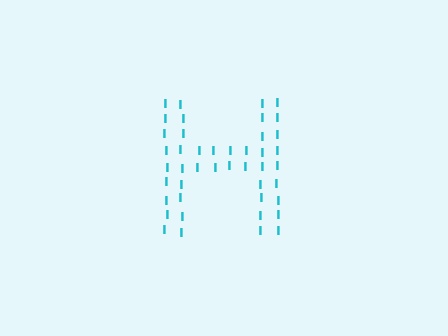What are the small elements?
The small elements are letter I's.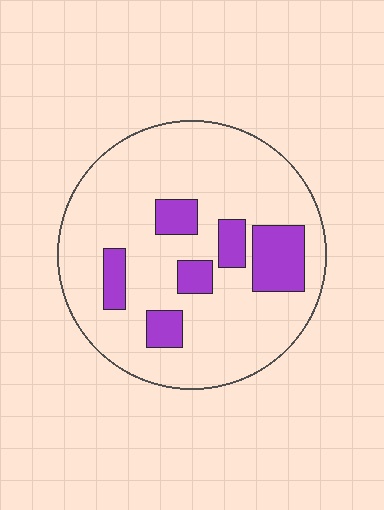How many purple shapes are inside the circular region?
6.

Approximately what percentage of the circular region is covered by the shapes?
Approximately 20%.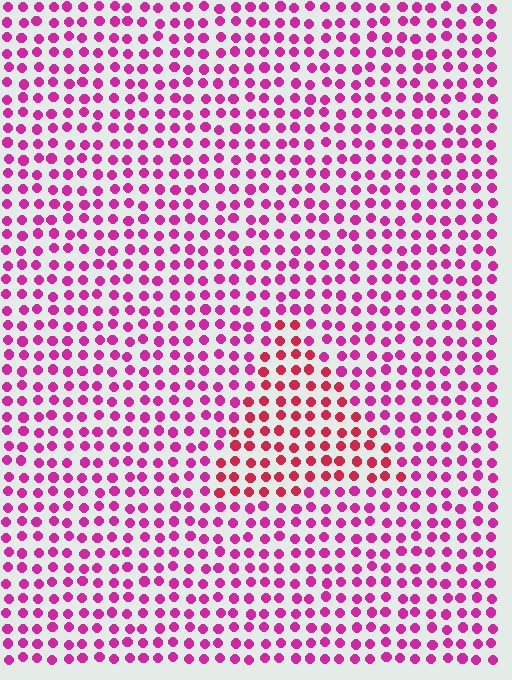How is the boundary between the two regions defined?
The boundary is defined purely by a slight shift in hue (about 30 degrees). Spacing, size, and orientation are identical on both sides.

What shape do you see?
I see a triangle.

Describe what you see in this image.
The image is filled with small magenta elements in a uniform arrangement. A triangle-shaped region is visible where the elements are tinted to a slightly different hue, forming a subtle color boundary.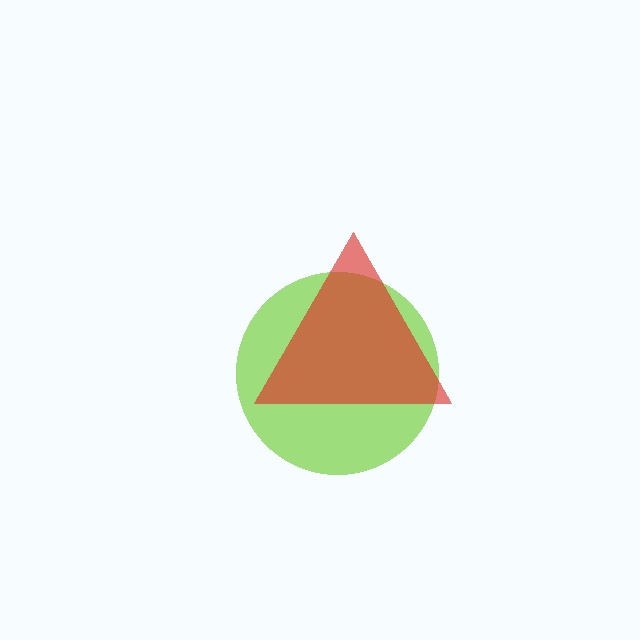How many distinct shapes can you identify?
There are 2 distinct shapes: a lime circle, a red triangle.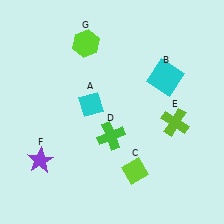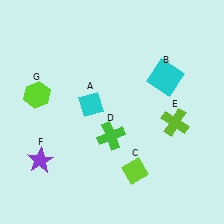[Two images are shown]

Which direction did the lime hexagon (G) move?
The lime hexagon (G) moved down.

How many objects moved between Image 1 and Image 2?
1 object moved between the two images.